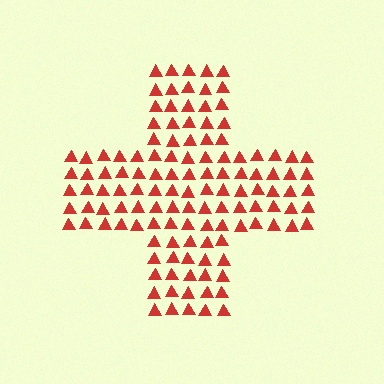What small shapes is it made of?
It is made of small triangles.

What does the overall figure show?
The overall figure shows a cross.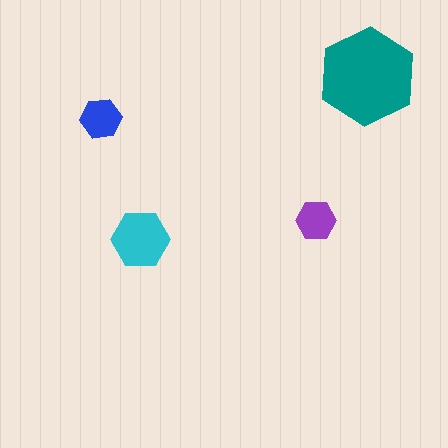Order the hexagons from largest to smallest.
the teal one, the cyan one, the blue one, the purple one.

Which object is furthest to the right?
The teal hexagon is rightmost.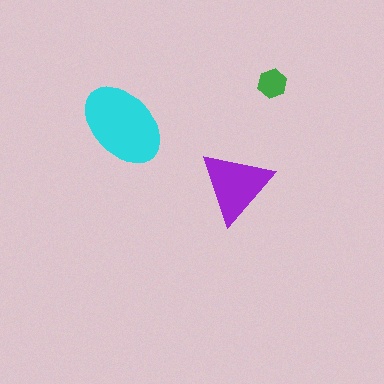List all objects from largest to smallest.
The cyan ellipse, the purple triangle, the green hexagon.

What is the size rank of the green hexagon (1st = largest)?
3rd.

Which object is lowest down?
The purple triangle is bottommost.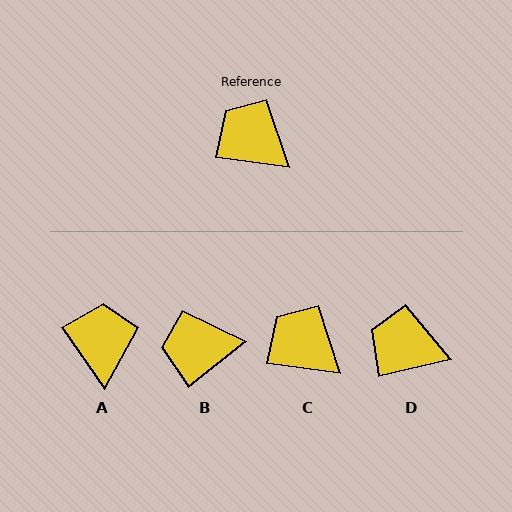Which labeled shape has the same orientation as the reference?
C.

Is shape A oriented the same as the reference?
No, it is off by about 47 degrees.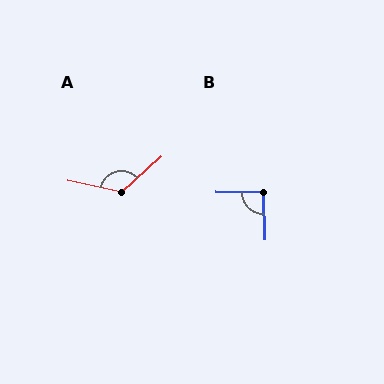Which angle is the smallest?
B, at approximately 92 degrees.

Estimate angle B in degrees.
Approximately 92 degrees.